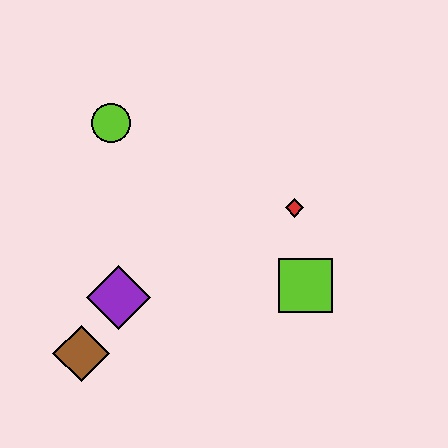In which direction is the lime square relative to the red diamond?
The lime square is below the red diamond.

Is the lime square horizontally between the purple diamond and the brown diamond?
No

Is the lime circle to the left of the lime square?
Yes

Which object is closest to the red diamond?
The lime square is closest to the red diamond.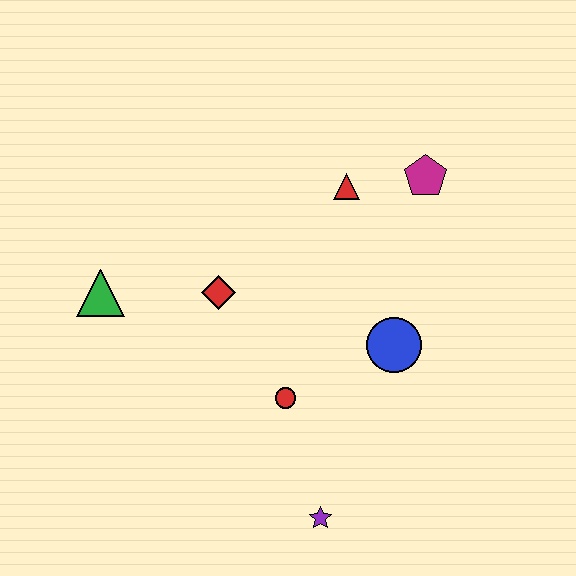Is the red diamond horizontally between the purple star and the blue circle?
No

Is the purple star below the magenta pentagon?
Yes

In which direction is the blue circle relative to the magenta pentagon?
The blue circle is below the magenta pentagon.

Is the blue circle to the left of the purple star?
No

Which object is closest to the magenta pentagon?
The red triangle is closest to the magenta pentagon.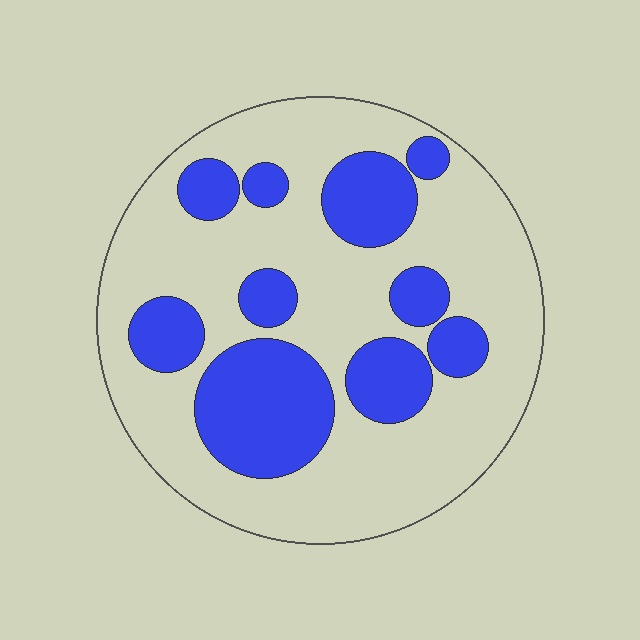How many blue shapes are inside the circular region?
10.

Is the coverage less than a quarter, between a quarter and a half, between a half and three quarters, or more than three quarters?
Between a quarter and a half.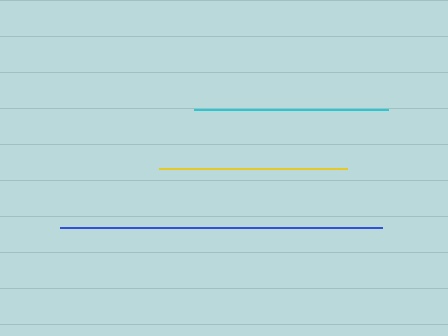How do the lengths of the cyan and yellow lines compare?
The cyan and yellow lines are approximately the same length.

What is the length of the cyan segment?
The cyan segment is approximately 194 pixels long.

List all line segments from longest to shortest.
From longest to shortest: blue, cyan, yellow.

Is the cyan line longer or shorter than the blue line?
The blue line is longer than the cyan line.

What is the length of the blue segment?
The blue segment is approximately 322 pixels long.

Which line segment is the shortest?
The yellow line is the shortest at approximately 188 pixels.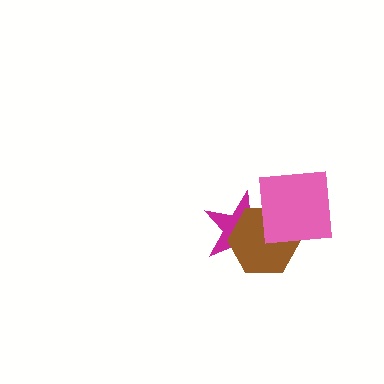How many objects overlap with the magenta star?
2 objects overlap with the magenta star.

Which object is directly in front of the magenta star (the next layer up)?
The brown hexagon is directly in front of the magenta star.